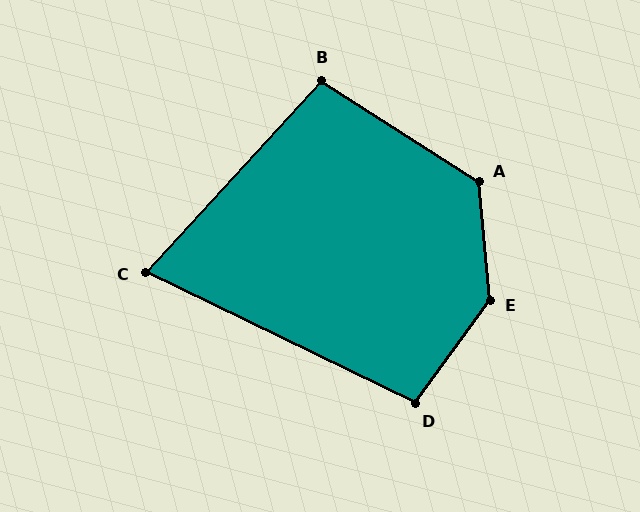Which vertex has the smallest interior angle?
C, at approximately 73 degrees.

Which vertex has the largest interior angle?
E, at approximately 139 degrees.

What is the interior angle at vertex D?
Approximately 100 degrees (obtuse).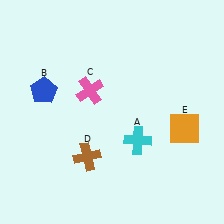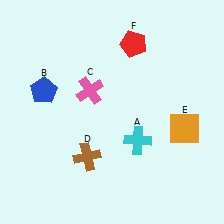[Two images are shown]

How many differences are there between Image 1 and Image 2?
There is 1 difference between the two images.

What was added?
A red pentagon (F) was added in Image 2.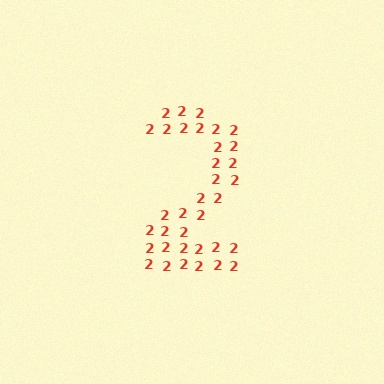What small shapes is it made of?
It is made of small digit 2's.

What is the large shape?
The large shape is the digit 2.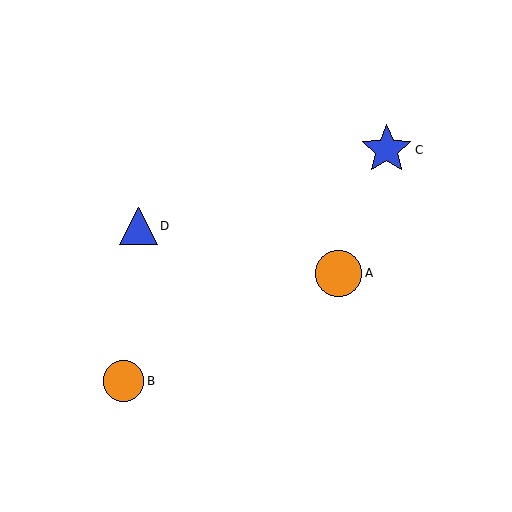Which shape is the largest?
The blue star (labeled C) is the largest.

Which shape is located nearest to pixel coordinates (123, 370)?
The orange circle (labeled B) at (124, 381) is nearest to that location.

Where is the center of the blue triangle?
The center of the blue triangle is at (139, 226).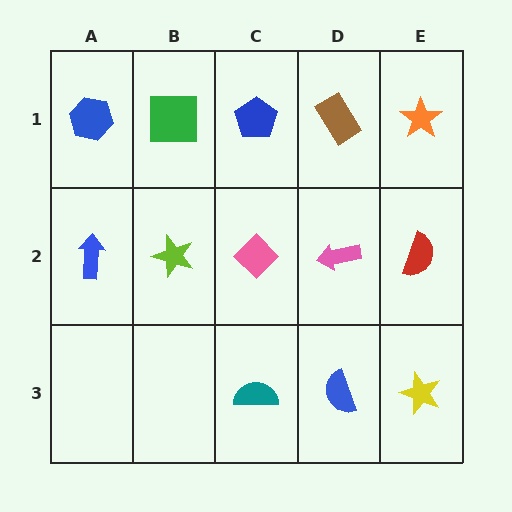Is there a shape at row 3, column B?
No, that cell is empty.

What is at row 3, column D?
A blue semicircle.